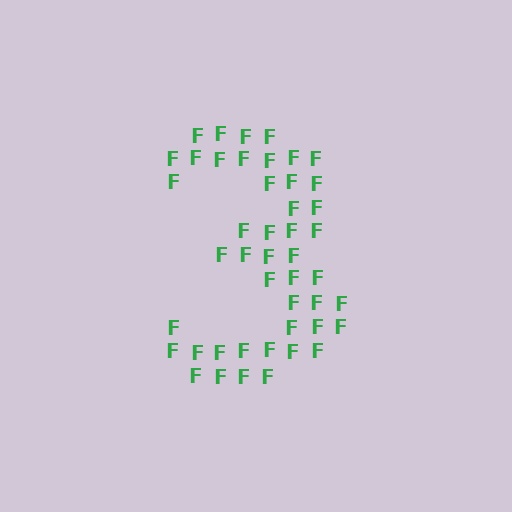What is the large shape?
The large shape is the digit 3.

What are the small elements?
The small elements are letter F's.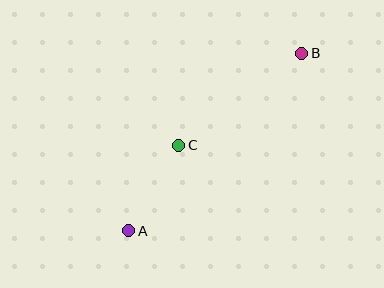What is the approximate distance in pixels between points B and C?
The distance between B and C is approximately 154 pixels.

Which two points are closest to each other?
Points A and C are closest to each other.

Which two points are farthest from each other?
Points A and B are farthest from each other.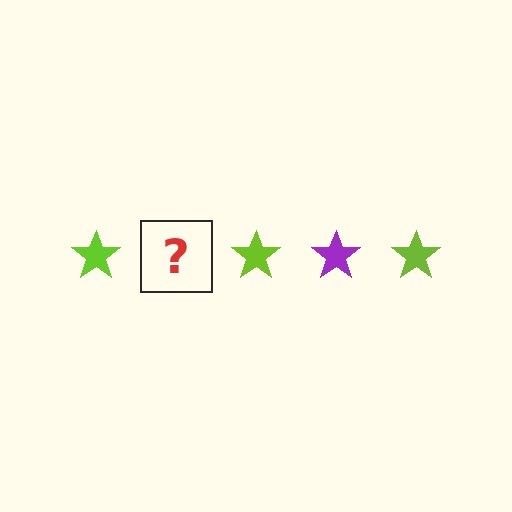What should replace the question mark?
The question mark should be replaced with a purple star.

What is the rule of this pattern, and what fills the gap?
The rule is that the pattern cycles through lime, purple stars. The gap should be filled with a purple star.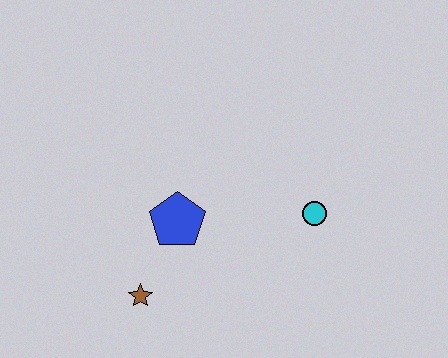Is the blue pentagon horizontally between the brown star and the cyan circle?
Yes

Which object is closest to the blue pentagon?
The brown star is closest to the blue pentagon.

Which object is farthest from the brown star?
The cyan circle is farthest from the brown star.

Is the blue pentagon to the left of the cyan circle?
Yes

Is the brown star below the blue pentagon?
Yes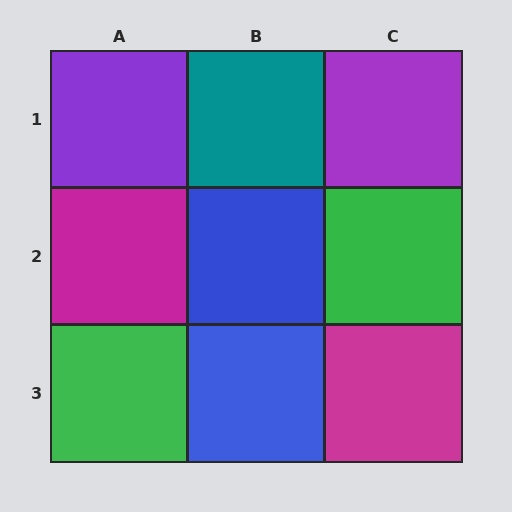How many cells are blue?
2 cells are blue.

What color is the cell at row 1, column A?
Purple.